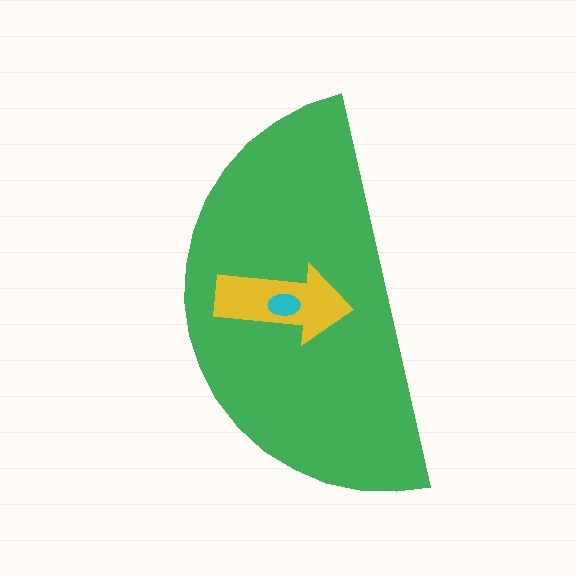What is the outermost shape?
The green semicircle.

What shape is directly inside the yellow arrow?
The cyan ellipse.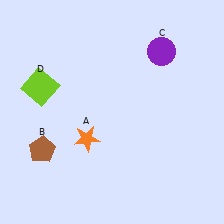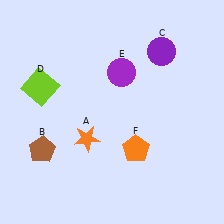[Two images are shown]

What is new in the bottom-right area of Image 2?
An orange pentagon (F) was added in the bottom-right area of Image 2.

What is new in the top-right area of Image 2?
A purple circle (E) was added in the top-right area of Image 2.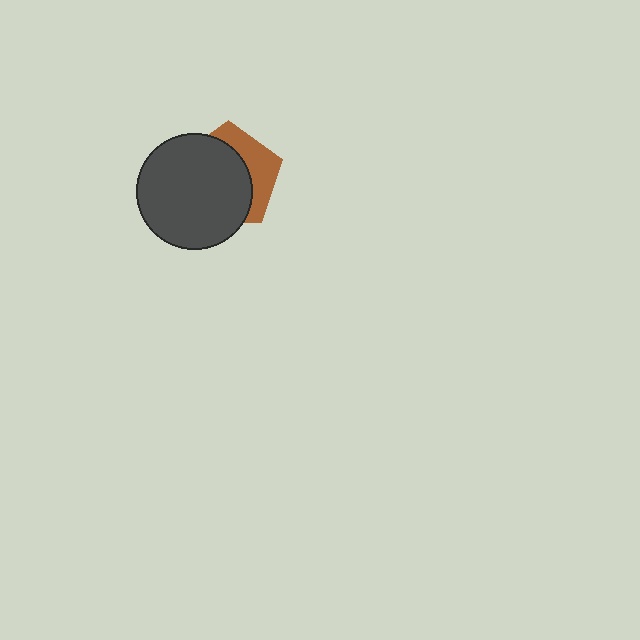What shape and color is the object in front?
The object in front is a dark gray circle.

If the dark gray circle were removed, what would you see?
You would see the complete brown pentagon.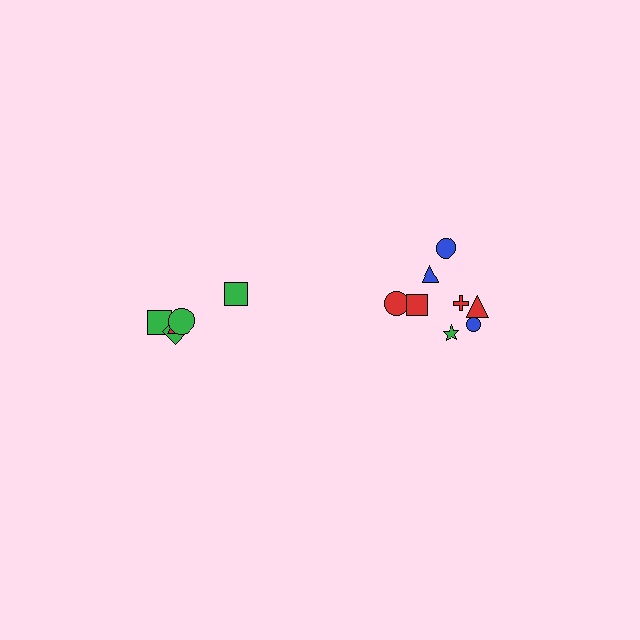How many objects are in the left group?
There are 5 objects.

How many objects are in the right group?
There are 8 objects.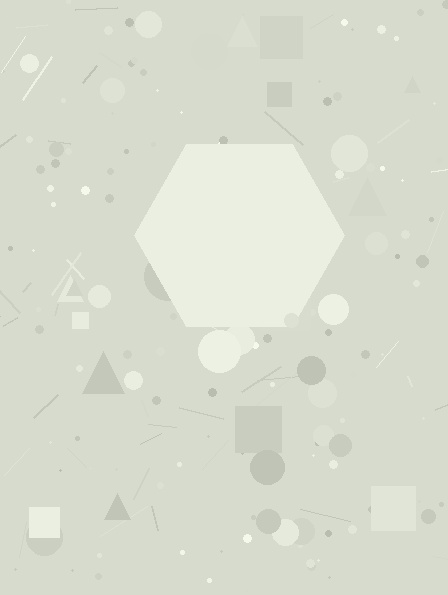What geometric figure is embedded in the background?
A hexagon is embedded in the background.